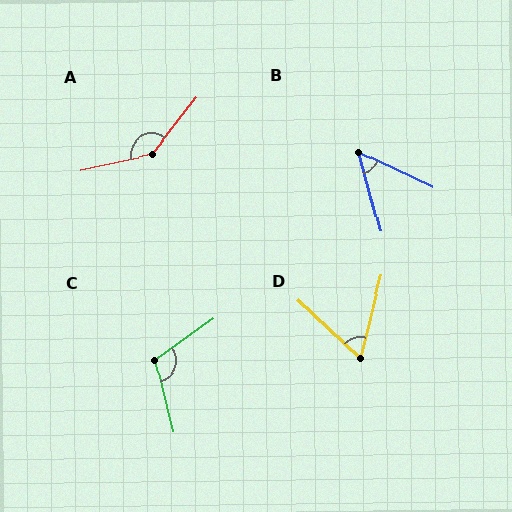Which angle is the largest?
A, at approximately 140 degrees.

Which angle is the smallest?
B, at approximately 49 degrees.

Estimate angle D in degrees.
Approximately 61 degrees.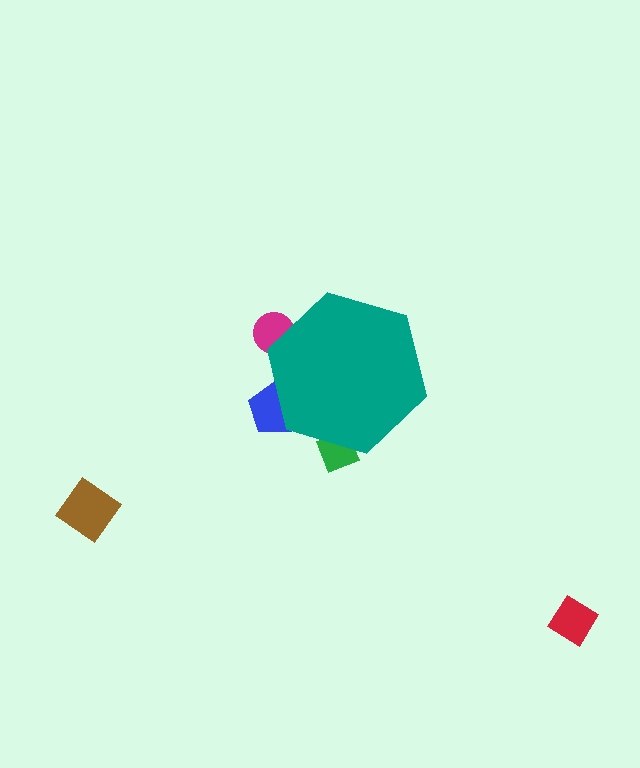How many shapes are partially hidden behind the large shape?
3 shapes are partially hidden.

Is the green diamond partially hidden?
Yes, the green diamond is partially hidden behind the teal hexagon.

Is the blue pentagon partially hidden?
Yes, the blue pentagon is partially hidden behind the teal hexagon.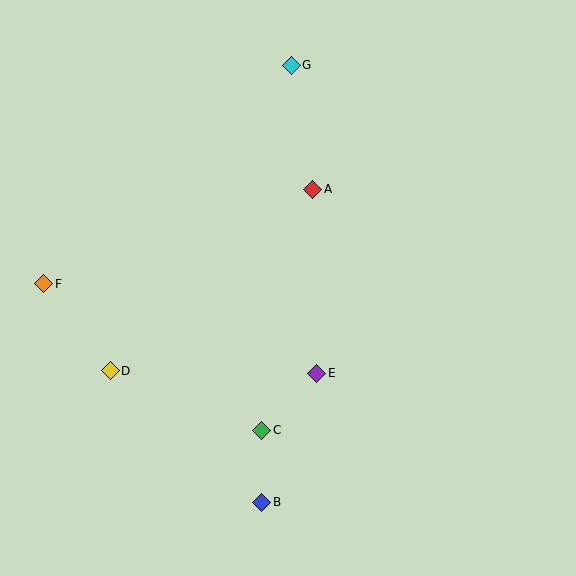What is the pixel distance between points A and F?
The distance between A and F is 285 pixels.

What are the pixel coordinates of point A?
Point A is at (313, 189).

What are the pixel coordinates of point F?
Point F is at (44, 284).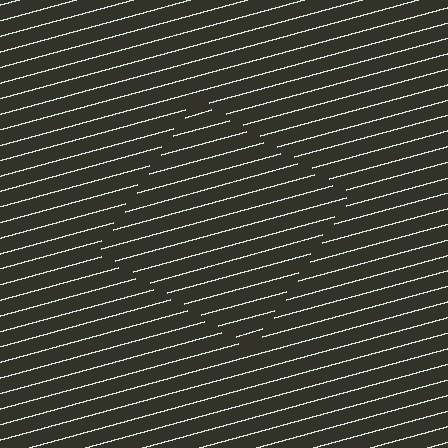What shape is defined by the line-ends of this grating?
An illusory square. The interior of the shape contains the same grating, shifted by half a period — the contour is defined by the phase discontinuity where line-ends from the inner and outer gratings abut.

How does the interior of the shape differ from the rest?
The interior of the shape contains the same grating, shifted by half a period — the contour is defined by the phase discontinuity where line-ends from the inner and outer gratings abut.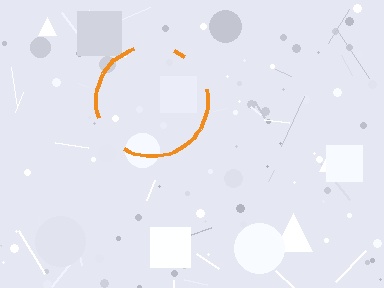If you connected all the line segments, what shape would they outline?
They would outline a circle.